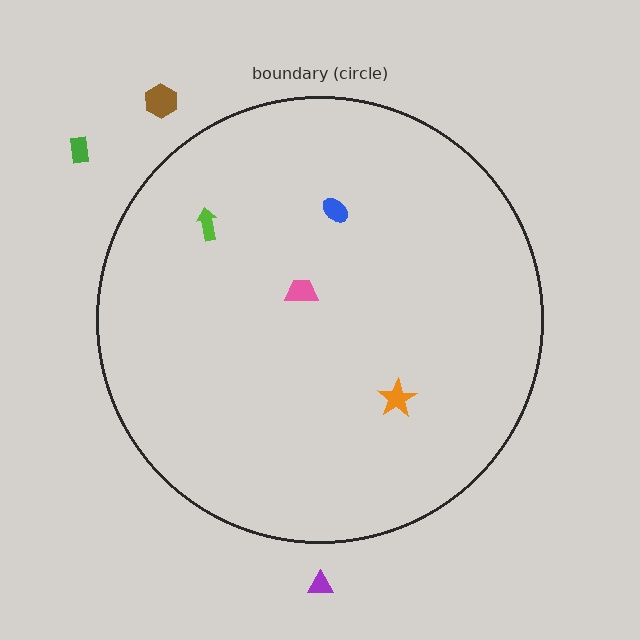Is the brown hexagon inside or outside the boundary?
Outside.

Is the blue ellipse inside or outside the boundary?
Inside.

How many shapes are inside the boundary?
4 inside, 3 outside.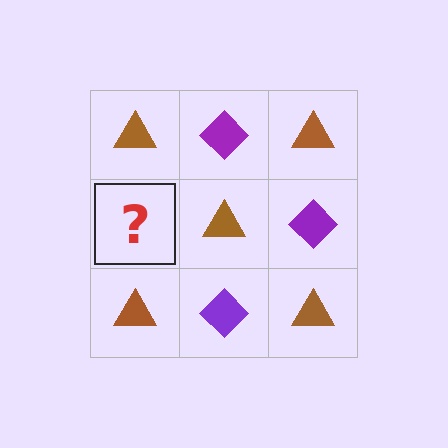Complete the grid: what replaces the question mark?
The question mark should be replaced with a purple diamond.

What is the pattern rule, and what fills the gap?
The rule is that it alternates brown triangle and purple diamond in a checkerboard pattern. The gap should be filled with a purple diamond.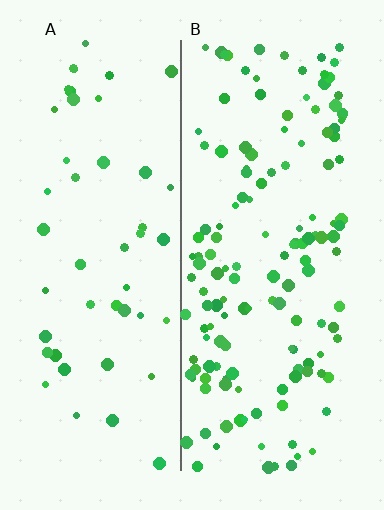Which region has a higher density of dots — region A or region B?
B (the right).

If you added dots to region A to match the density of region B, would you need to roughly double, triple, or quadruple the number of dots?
Approximately triple.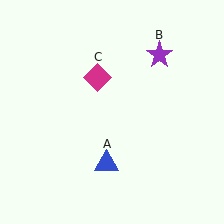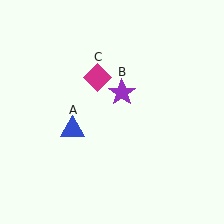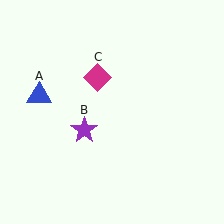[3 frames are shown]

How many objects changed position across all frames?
2 objects changed position: blue triangle (object A), purple star (object B).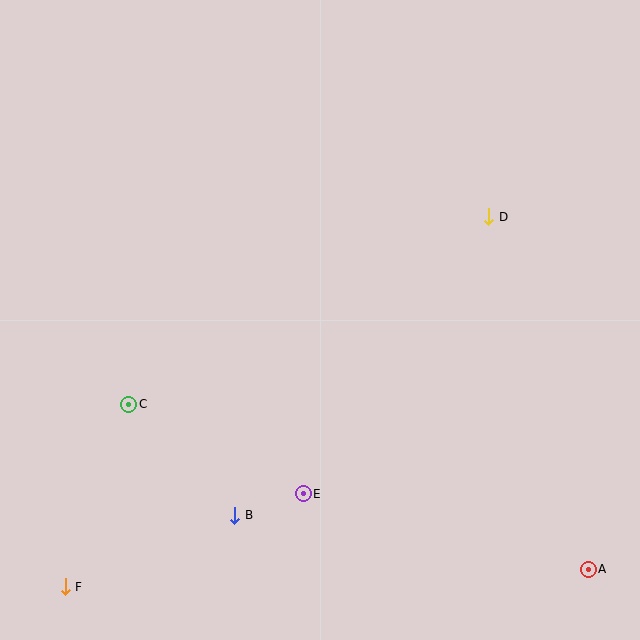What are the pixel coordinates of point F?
Point F is at (65, 587).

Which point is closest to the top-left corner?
Point C is closest to the top-left corner.